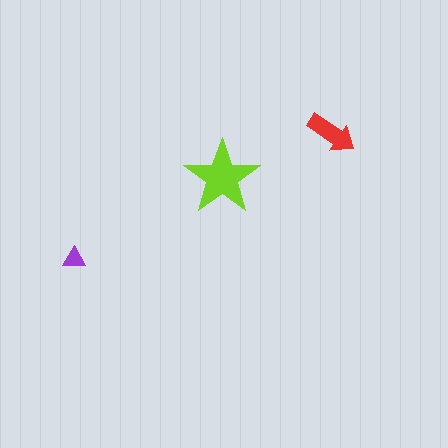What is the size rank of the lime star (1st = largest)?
1st.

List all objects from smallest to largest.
The purple triangle, the red arrow, the lime star.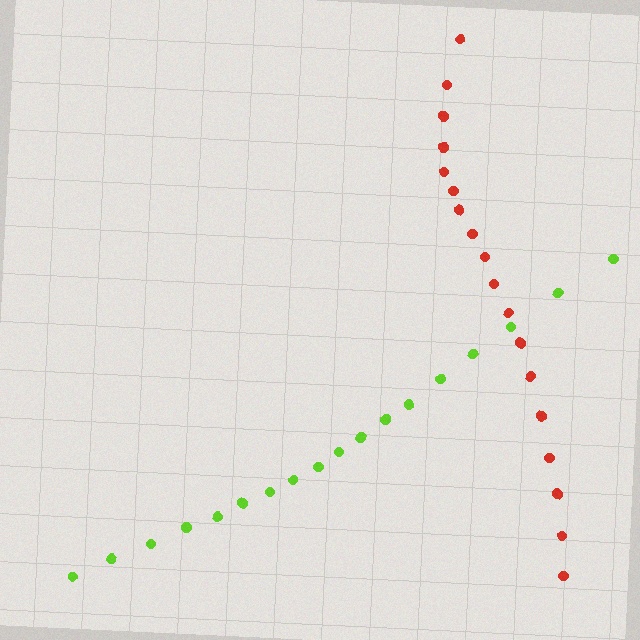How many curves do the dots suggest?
There are 2 distinct paths.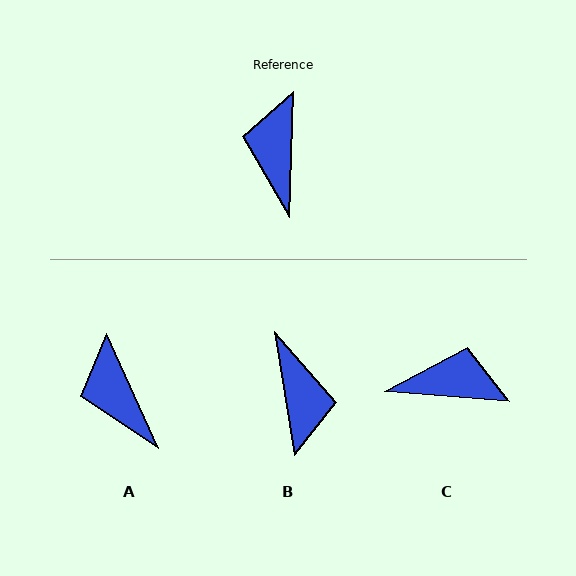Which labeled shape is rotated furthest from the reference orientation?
B, about 169 degrees away.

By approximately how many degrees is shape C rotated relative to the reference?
Approximately 93 degrees clockwise.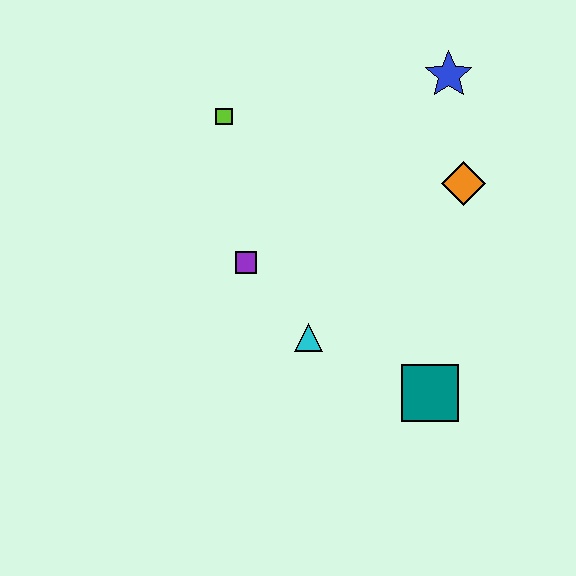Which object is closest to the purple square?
The cyan triangle is closest to the purple square.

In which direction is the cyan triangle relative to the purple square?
The cyan triangle is below the purple square.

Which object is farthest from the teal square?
The lime square is farthest from the teal square.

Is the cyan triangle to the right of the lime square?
Yes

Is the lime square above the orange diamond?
Yes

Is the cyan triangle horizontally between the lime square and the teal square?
Yes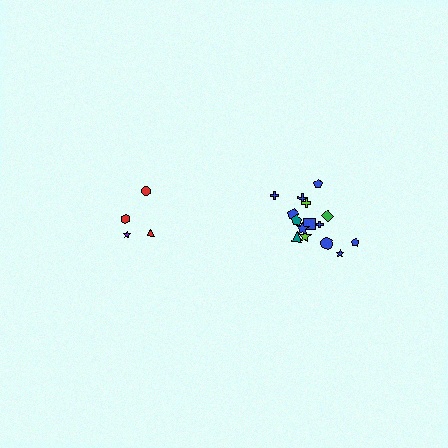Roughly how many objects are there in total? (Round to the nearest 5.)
Roughly 20 objects in total.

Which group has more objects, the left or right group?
The right group.